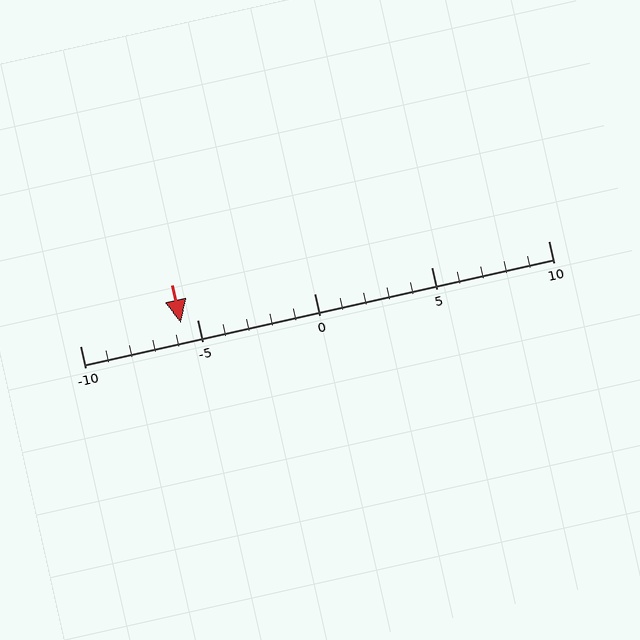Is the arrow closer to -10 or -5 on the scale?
The arrow is closer to -5.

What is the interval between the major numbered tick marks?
The major tick marks are spaced 5 units apart.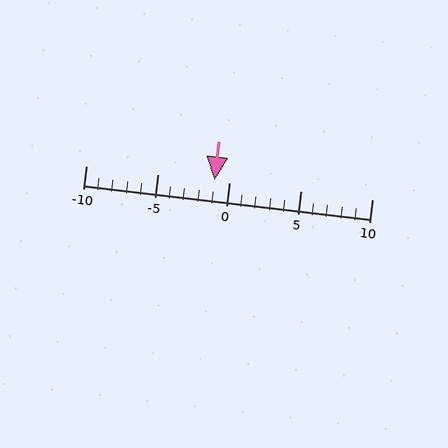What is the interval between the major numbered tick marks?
The major tick marks are spaced 5 units apart.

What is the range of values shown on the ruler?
The ruler shows values from -10 to 10.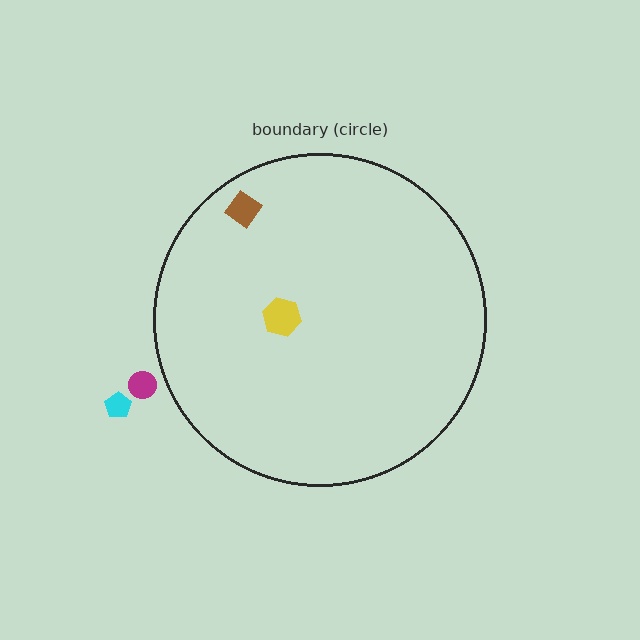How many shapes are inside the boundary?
2 inside, 2 outside.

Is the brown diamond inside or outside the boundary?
Inside.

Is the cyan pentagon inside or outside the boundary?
Outside.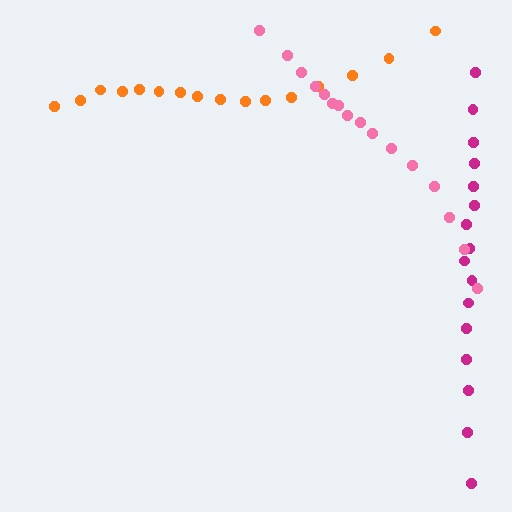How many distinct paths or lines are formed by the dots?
There are 3 distinct paths.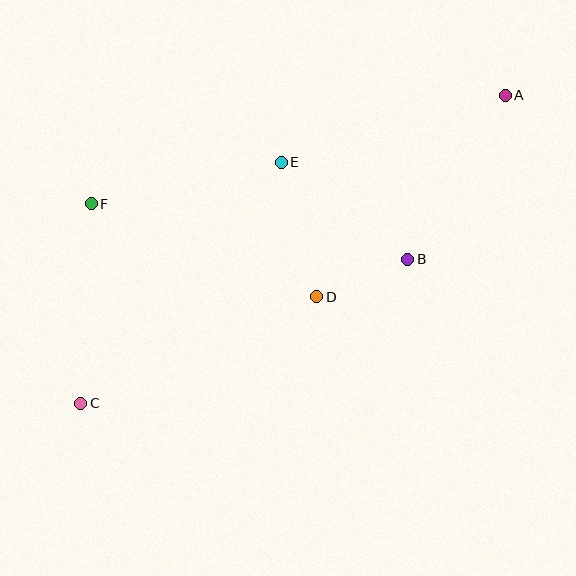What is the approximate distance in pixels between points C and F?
The distance between C and F is approximately 199 pixels.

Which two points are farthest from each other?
Points A and C are farthest from each other.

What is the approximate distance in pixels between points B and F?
The distance between B and F is approximately 322 pixels.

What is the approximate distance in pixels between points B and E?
The distance between B and E is approximately 159 pixels.